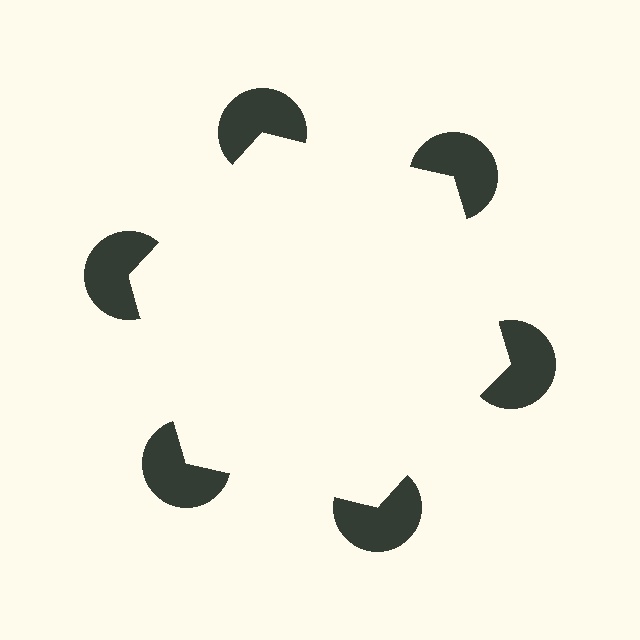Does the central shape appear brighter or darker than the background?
It typically appears slightly brighter than the background, even though no actual brightness change is drawn.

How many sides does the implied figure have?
6 sides.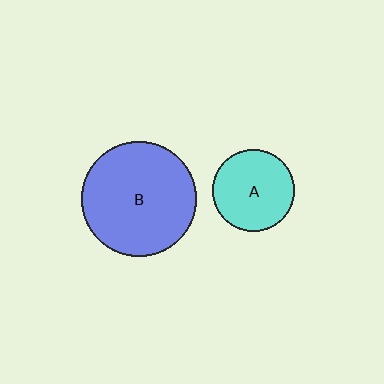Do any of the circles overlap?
No, none of the circles overlap.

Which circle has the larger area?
Circle B (blue).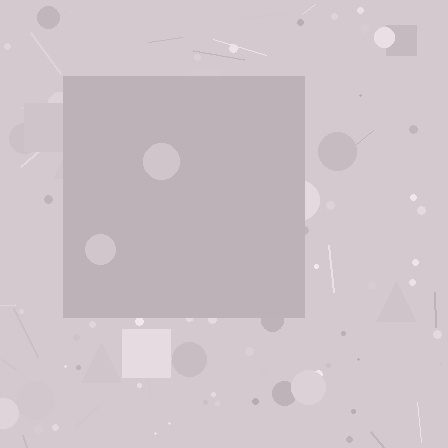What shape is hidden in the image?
A square is hidden in the image.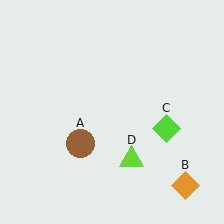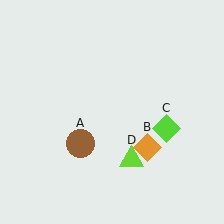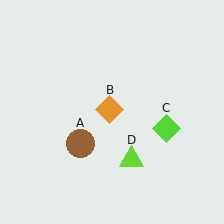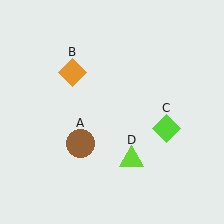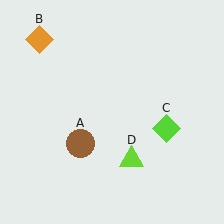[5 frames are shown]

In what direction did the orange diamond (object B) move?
The orange diamond (object B) moved up and to the left.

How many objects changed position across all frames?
1 object changed position: orange diamond (object B).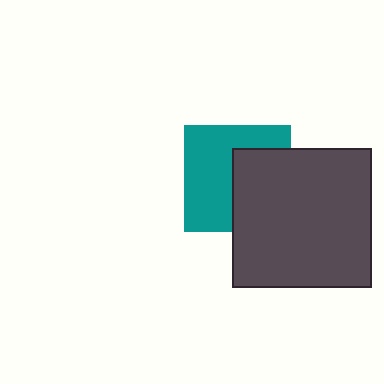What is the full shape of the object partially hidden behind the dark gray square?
The partially hidden object is a teal square.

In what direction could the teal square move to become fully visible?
The teal square could move left. That would shift it out from behind the dark gray square entirely.